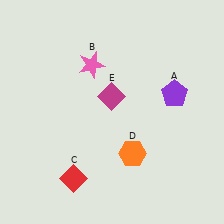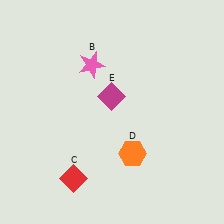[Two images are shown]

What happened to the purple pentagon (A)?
The purple pentagon (A) was removed in Image 2. It was in the top-right area of Image 1.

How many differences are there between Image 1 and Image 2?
There is 1 difference between the two images.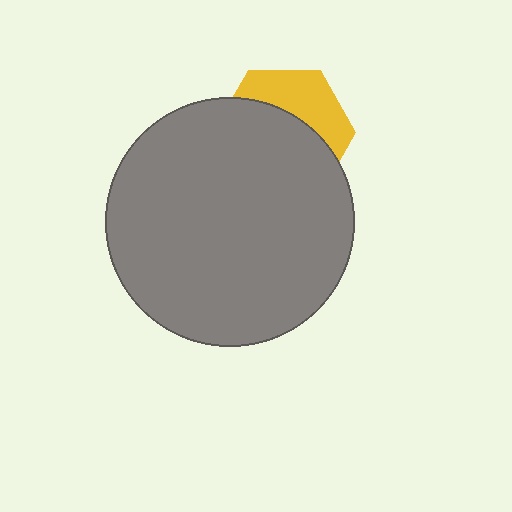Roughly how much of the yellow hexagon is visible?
A small part of it is visible (roughly 36%).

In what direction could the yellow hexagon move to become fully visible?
The yellow hexagon could move up. That would shift it out from behind the gray circle entirely.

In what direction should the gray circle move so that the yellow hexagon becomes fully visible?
The gray circle should move down. That is the shortest direction to clear the overlap and leave the yellow hexagon fully visible.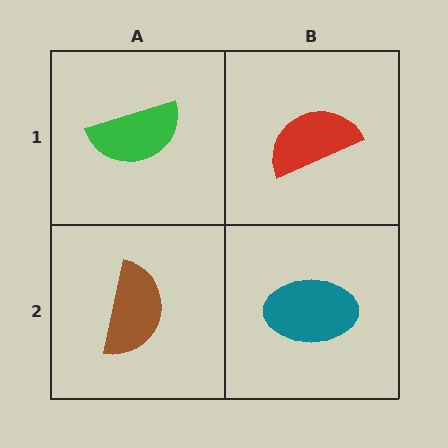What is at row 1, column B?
A red semicircle.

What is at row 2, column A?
A brown semicircle.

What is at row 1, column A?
A green semicircle.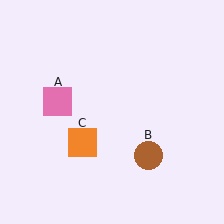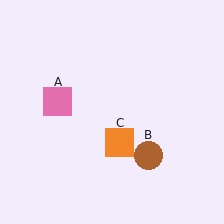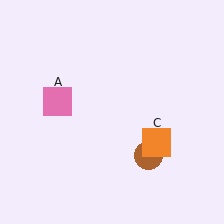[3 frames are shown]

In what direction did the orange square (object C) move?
The orange square (object C) moved right.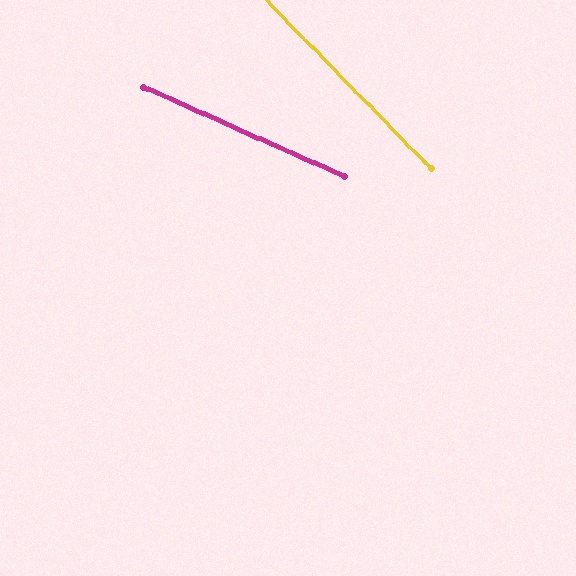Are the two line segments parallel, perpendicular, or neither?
Neither parallel nor perpendicular — they differ by about 21°.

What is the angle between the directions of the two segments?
Approximately 21 degrees.